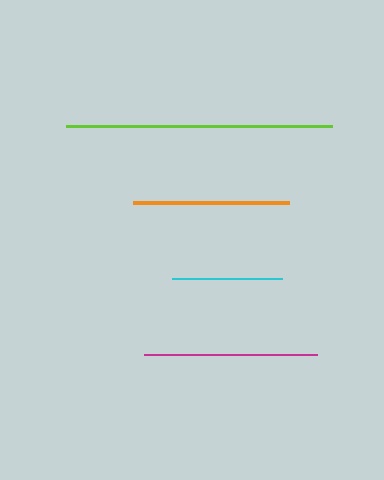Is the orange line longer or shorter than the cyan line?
The orange line is longer than the cyan line.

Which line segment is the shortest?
The cyan line is the shortest at approximately 110 pixels.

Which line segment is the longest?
The lime line is the longest at approximately 267 pixels.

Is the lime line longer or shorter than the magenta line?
The lime line is longer than the magenta line.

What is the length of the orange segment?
The orange segment is approximately 156 pixels long.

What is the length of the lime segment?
The lime segment is approximately 267 pixels long.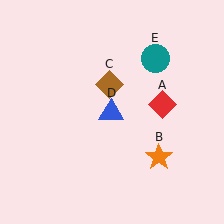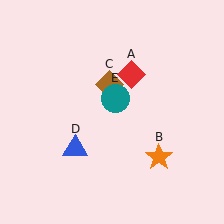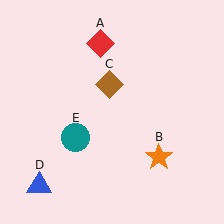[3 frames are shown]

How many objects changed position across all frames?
3 objects changed position: red diamond (object A), blue triangle (object D), teal circle (object E).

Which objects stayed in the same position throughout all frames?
Orange star (object B) and brown diamond (object C) remained stationary.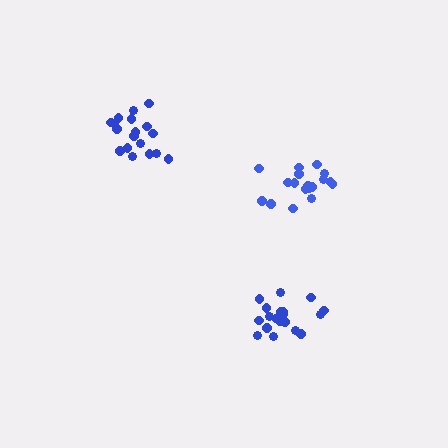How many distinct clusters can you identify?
There are 3 distinct clusters.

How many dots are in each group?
Group 1: 18 dots, Group 2: 18 dots, Group 3: 19 dots (55 total).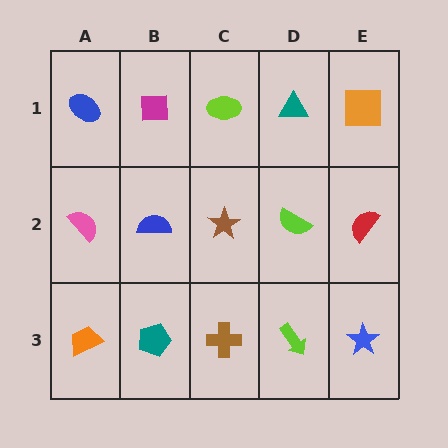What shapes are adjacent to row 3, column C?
A brown star (row 2, column C), a teal pentagon (row 3, column B), a lime arrow (row 3, column D).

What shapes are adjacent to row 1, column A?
A pink semicircle (row 2, column A), a magenta square (row 1, column B).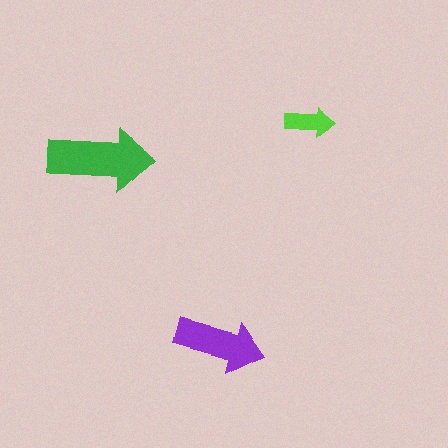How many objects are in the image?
There are 3 objects in the image.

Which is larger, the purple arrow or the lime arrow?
The purple one.